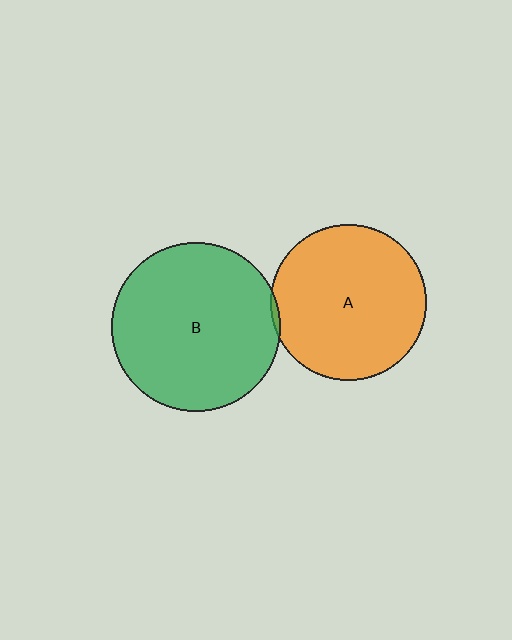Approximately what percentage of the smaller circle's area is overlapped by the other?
Approximately 5%.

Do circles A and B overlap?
Yes.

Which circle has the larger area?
Circle B (green).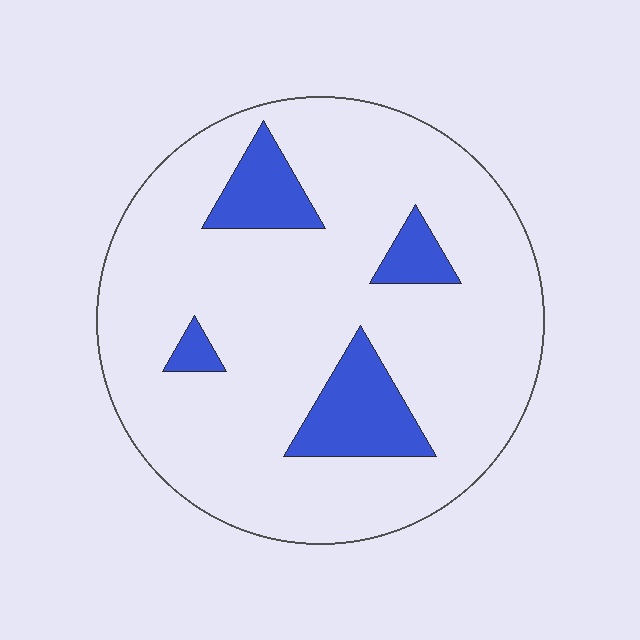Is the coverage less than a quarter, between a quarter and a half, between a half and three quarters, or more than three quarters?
Less than a quarter.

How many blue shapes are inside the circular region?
4.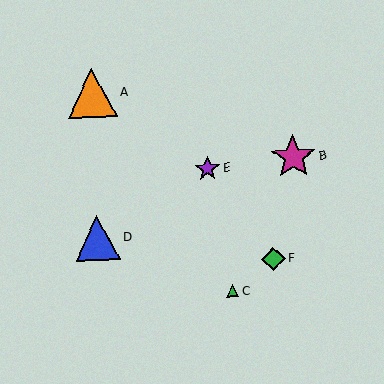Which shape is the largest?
The orange triangle (labeled A) is the largest.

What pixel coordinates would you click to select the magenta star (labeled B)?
Click at (293, 157) to select the magenta star B.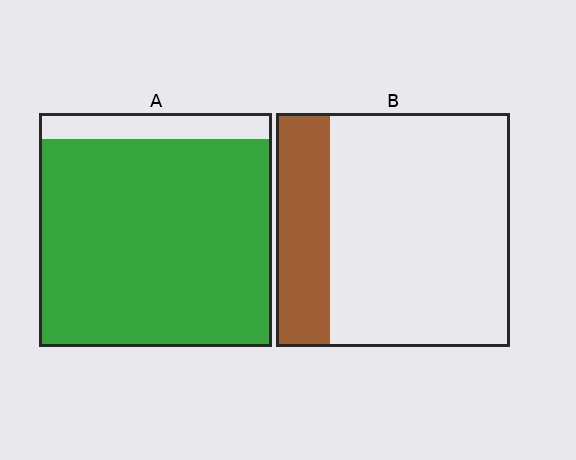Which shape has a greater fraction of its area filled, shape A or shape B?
Shape A.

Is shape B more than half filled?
No.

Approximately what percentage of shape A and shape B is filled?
A is approximately 90% and B is approximately 25%.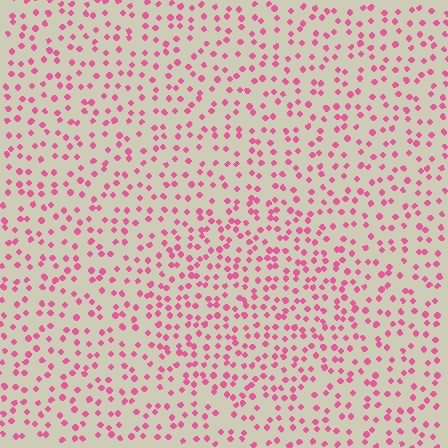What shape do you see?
I see a circle.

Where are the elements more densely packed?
The elements are more densely packed inside the circle boundary.